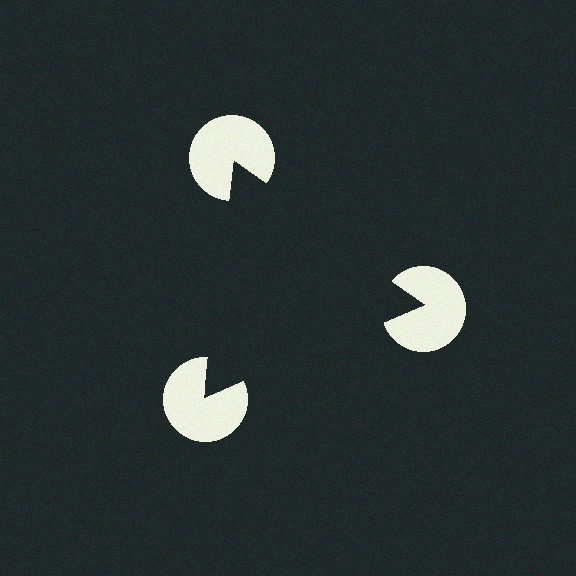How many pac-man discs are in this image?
There are 3 — one at each vertex of the illusory triangle.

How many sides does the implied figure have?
3 sides.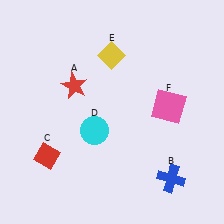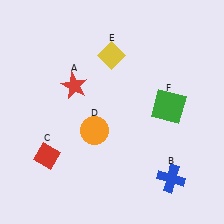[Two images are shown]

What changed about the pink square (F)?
In Image 1, F is pink. In Image 2, it changed to green.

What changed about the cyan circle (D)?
In Image 1, D is cyan. In Image 2, it changed to orange.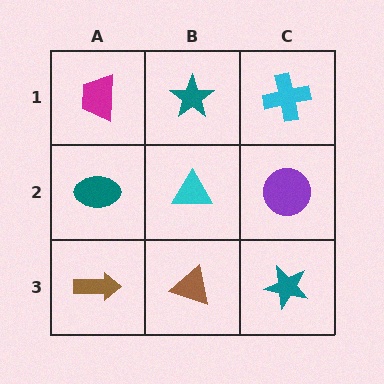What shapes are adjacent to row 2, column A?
A magenta trapezoid (row 1, column A), a brown arrow (row 3, column A), a cyan triangle (row 2, column B).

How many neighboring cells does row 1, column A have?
2.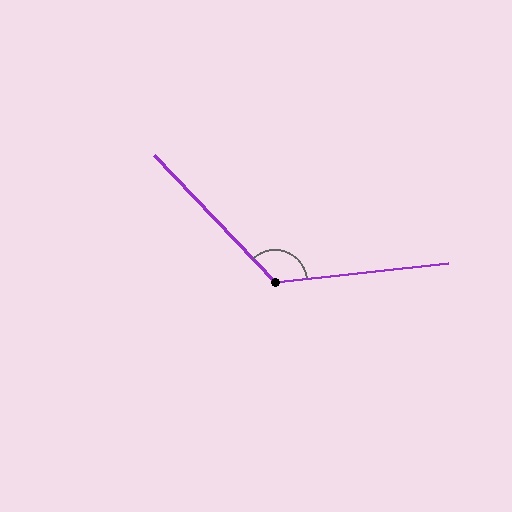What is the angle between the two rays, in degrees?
Approximately 127 degrees.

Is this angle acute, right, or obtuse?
It is obtuse.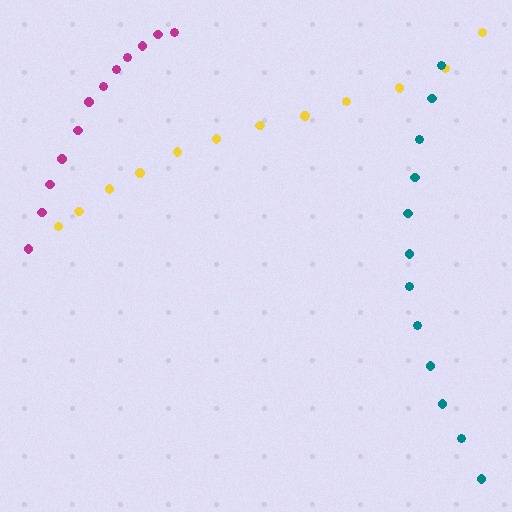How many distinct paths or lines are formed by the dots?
There are 3 distinct paths.